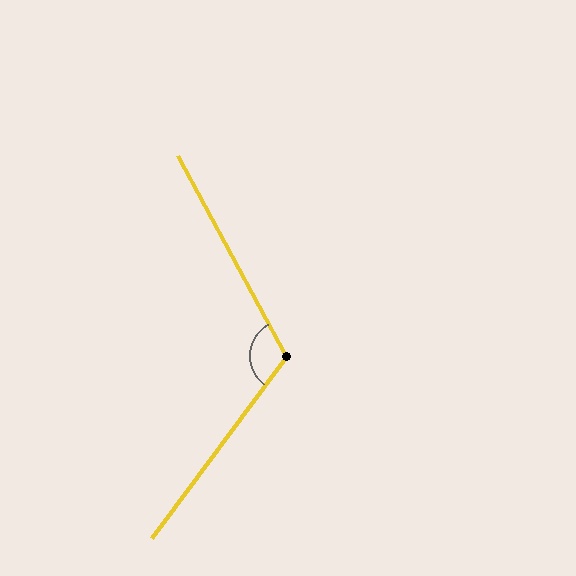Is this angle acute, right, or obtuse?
It is obtuse.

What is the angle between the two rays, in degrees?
Approximately 115 degrees.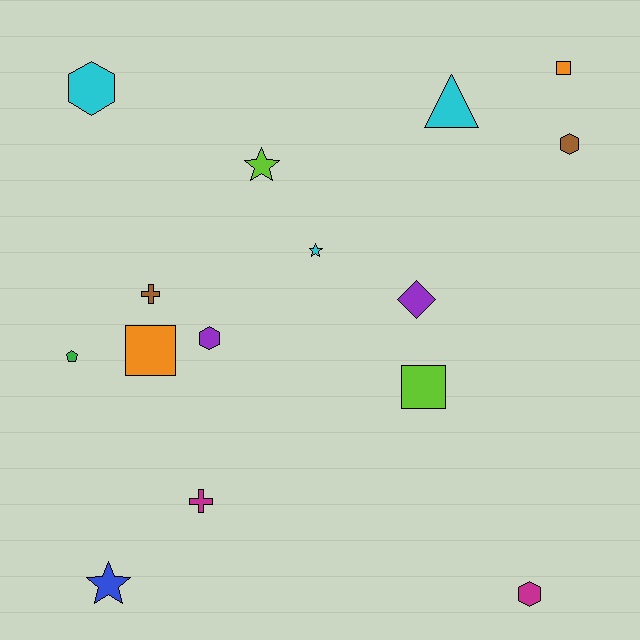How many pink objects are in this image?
There are no pink objects.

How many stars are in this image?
There are 3 stars.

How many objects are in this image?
There are 15 objects.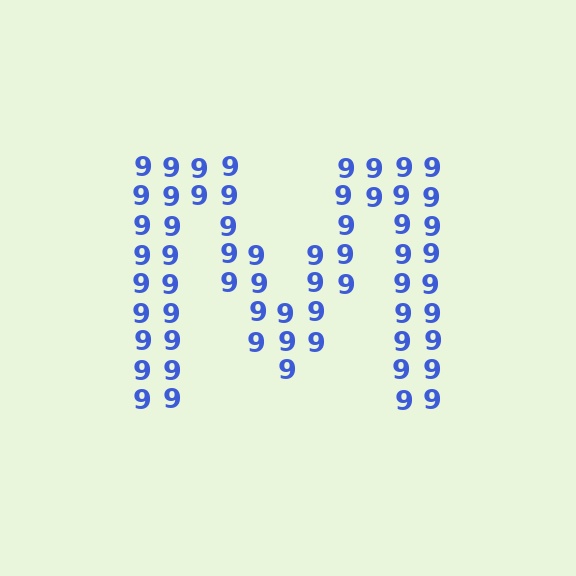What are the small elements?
The small elements are digit 9's.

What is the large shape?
The large shape is the letter M.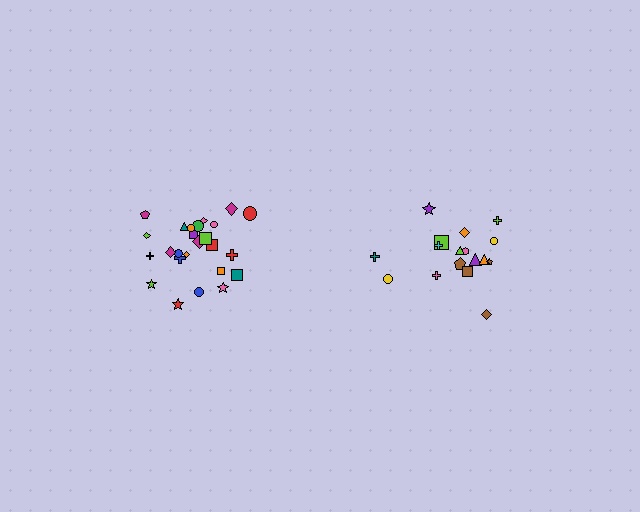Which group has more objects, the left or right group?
The left group.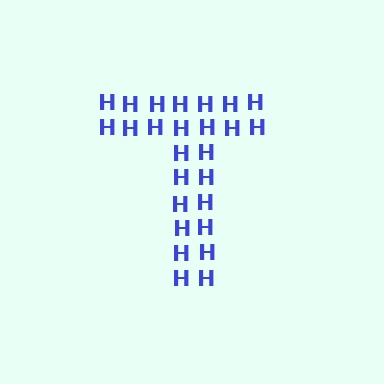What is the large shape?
The large shape is the letter T.